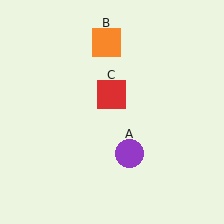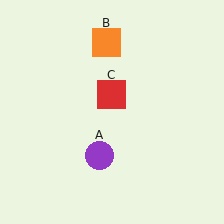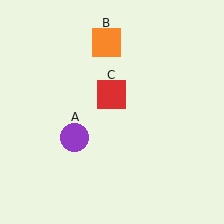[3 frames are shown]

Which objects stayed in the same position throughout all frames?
Orange square (object B) and red square (object C) remained stationary.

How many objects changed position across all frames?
1 object changed position: purple circle (object A).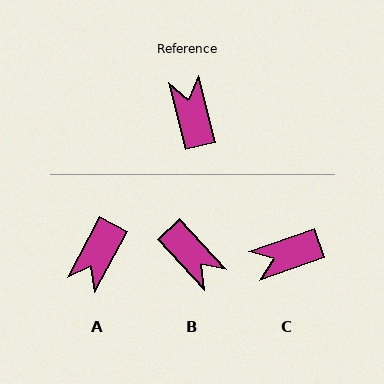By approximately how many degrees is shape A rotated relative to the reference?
Approximately 138 degrees counter-clockwise.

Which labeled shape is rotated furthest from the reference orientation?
B, about 151 degrees away.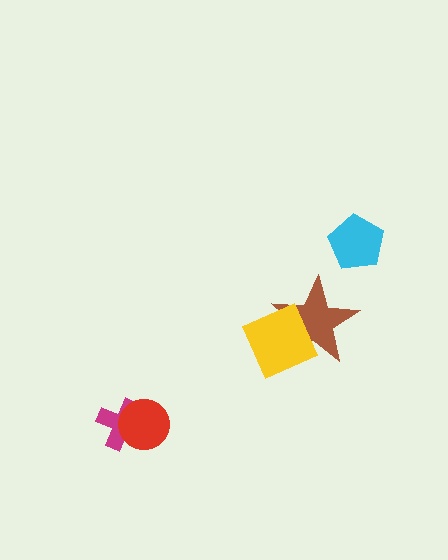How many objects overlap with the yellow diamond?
1 object overlaps with the yellow diamond.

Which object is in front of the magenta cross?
The red circle is in front of the magenta cross.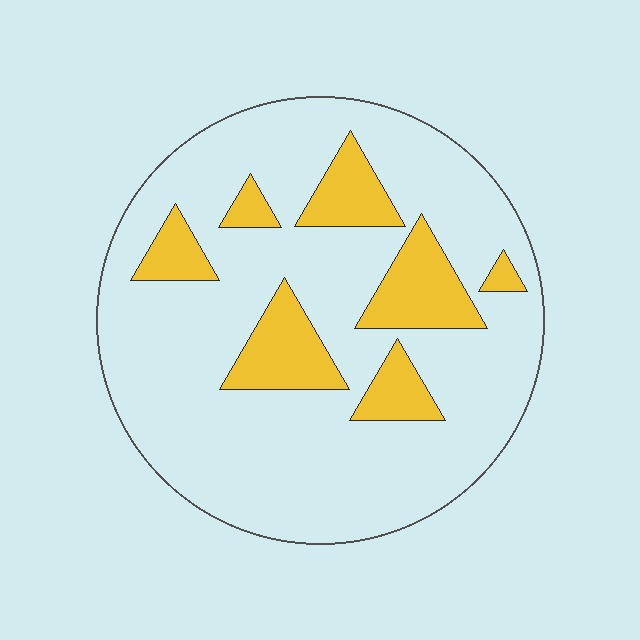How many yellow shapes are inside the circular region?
7.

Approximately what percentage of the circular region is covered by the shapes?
Approximately 20%.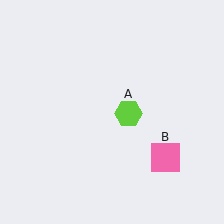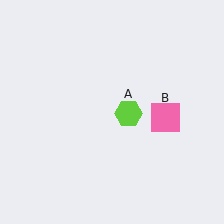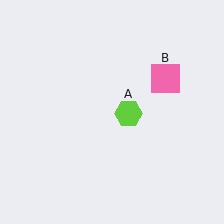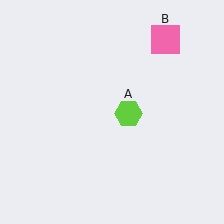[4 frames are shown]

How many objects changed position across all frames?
1 object changed position: pink square (object B).